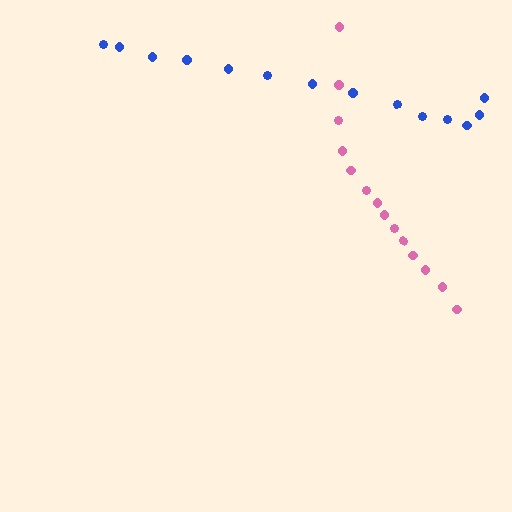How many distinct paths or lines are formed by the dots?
There are 2 distinct paths.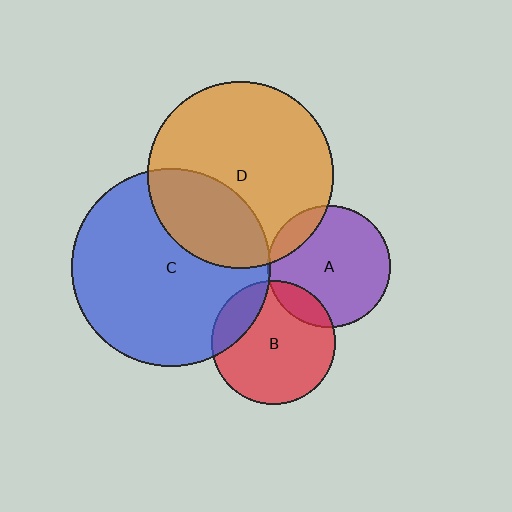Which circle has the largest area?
Circle C (blue).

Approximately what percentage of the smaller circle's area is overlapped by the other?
Approximately 20%.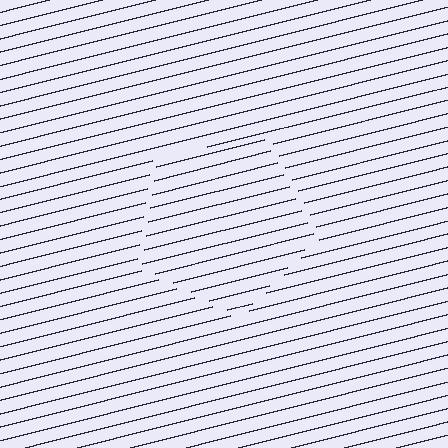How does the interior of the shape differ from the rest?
The interior of the shape contains the same grating, shifted by half a period — the contour is defined by the phase discontinuity where line-ends from the inner and outer gratings abut.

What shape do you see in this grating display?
An illusory pentagon. The interior of the shape contains the same grating, shifted by half a period — the contour is defined by the phase discontinuity where line-ends from the inner and outer gratings abut.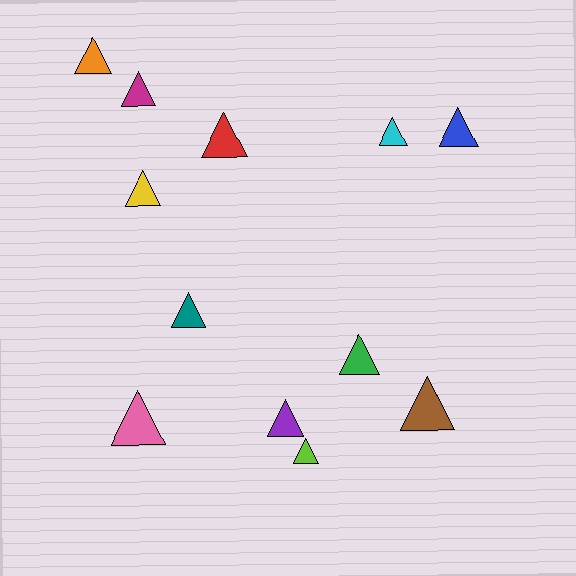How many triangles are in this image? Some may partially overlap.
There are 12 triangles.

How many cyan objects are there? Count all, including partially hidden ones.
There is 1 cyan object.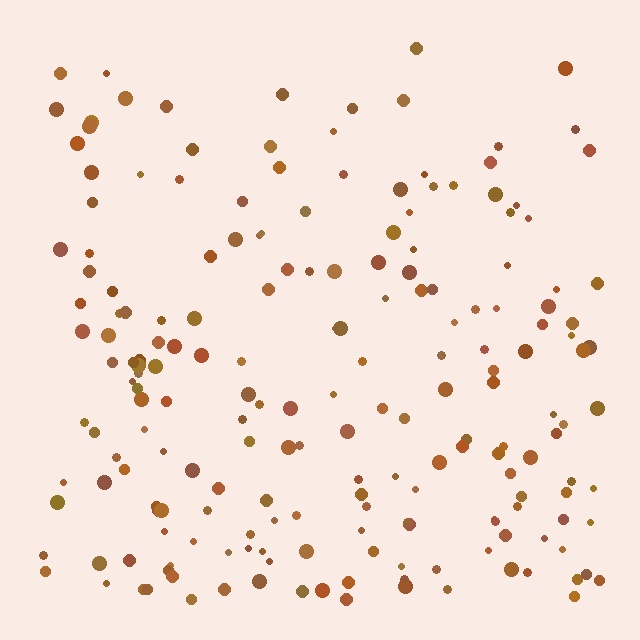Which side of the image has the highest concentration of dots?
The bottom.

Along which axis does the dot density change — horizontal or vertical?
Vertical.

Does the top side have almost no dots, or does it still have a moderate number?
Still a moderate number, just noticeably fewer than the bottom.